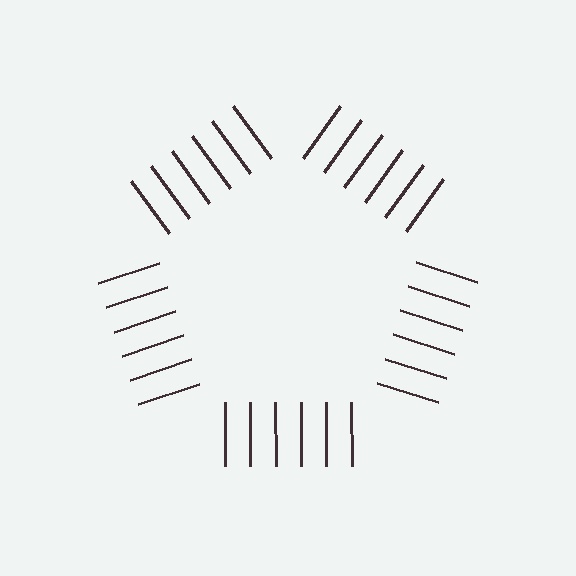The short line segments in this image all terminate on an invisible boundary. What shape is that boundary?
An illusory pentagon — the line segments terminate on its edges but no continuous stroke is drawn.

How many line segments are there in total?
30 — 6 along each of the 5 edges.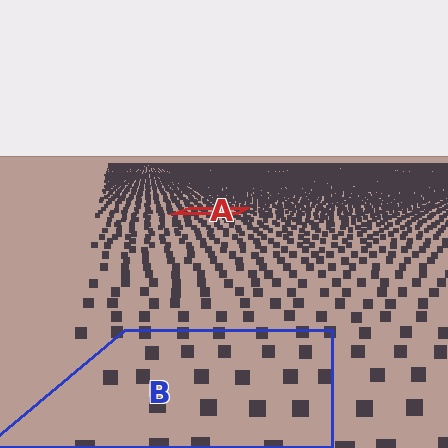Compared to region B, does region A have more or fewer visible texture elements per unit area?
Region A has more texture elements per unit area — they are packed more densely because it is farther away.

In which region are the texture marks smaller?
The texture marks are smaller in region A, because it is farther away.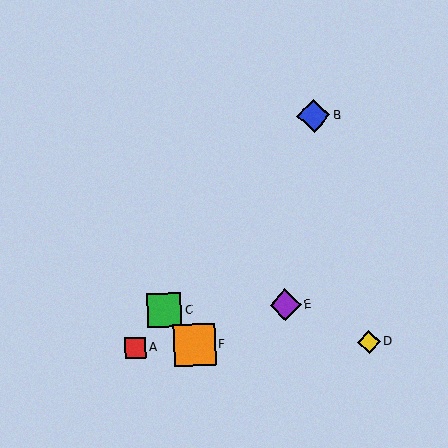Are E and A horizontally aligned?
No, E is at y≈305 and A is at y≈348.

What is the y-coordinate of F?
Object F is at y≈345.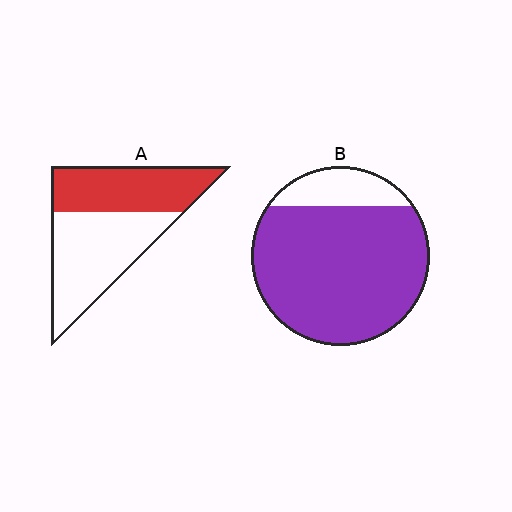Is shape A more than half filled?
No.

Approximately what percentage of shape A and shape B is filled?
A is approximately 45% and B is approximately 85%.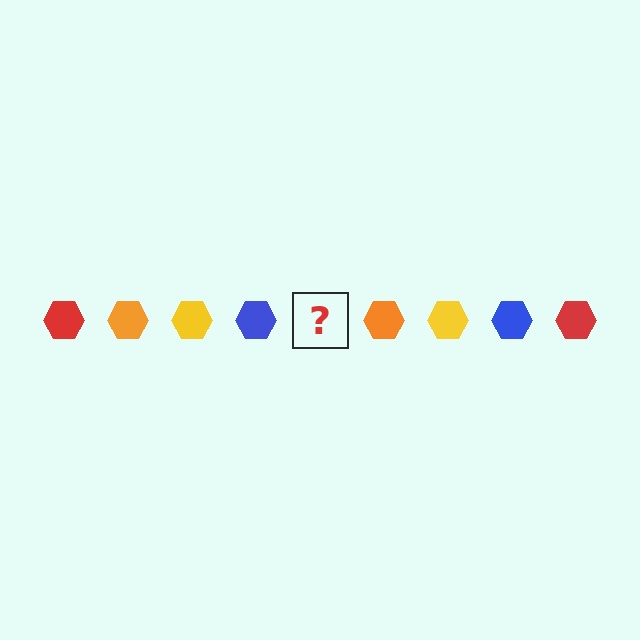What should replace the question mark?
The question mark should be replaced with a red hexagon.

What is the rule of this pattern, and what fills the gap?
The rule is that the pattern cycles through red, orange, yellow, blue hexagons. The gap should be filled with a red hexagon.